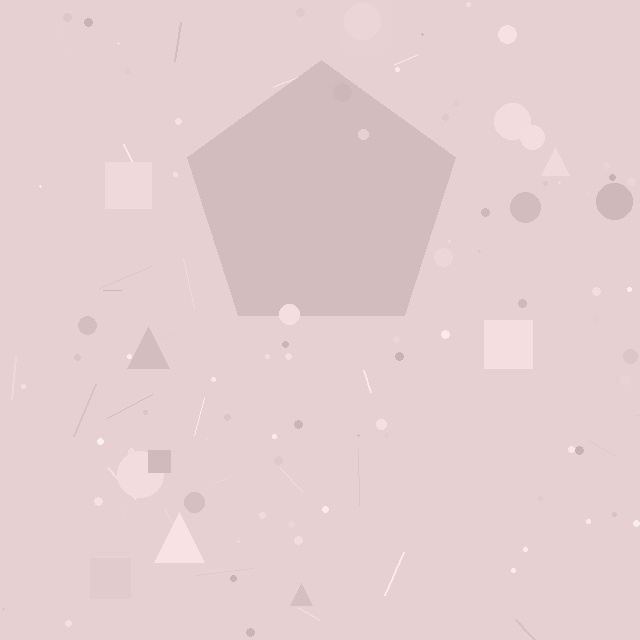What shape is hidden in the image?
A pentagon is hidden in the image.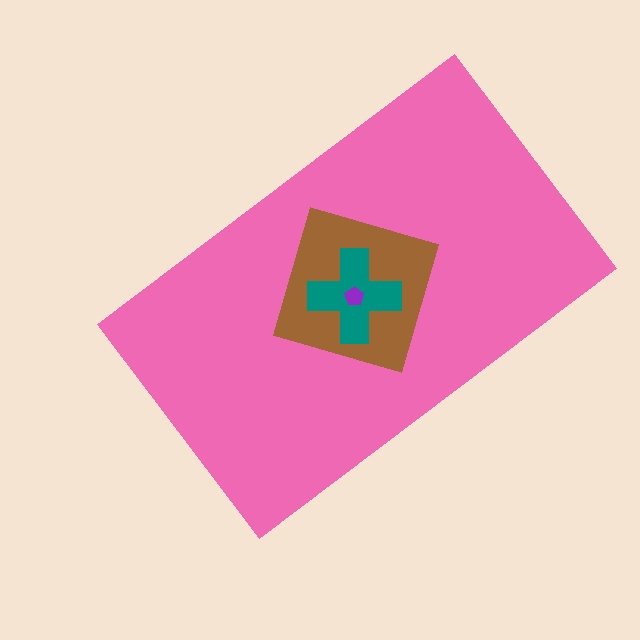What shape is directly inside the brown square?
The teal cross.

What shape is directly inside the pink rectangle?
The brown square.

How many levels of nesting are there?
4.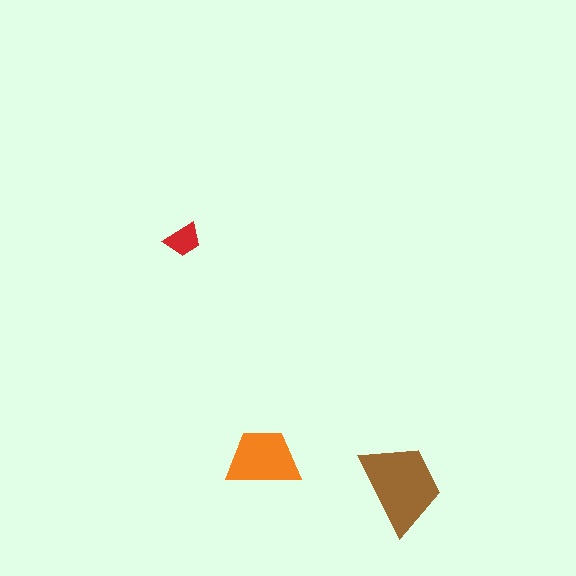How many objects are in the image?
There are 3 objects in the image.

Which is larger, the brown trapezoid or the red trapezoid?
The brown one.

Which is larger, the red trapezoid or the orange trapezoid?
The orange one.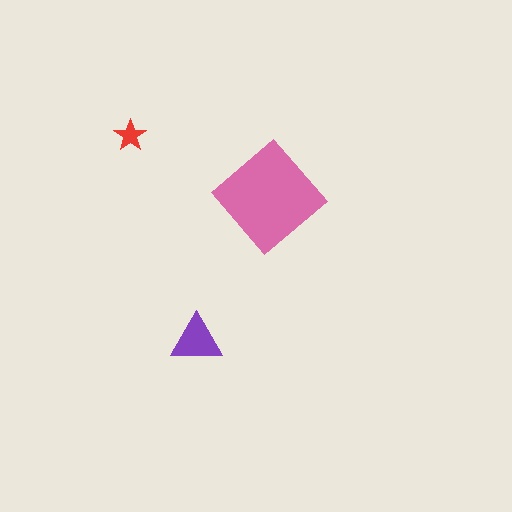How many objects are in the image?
There are 3 objects in the image.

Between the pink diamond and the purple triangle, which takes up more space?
The pink diamond.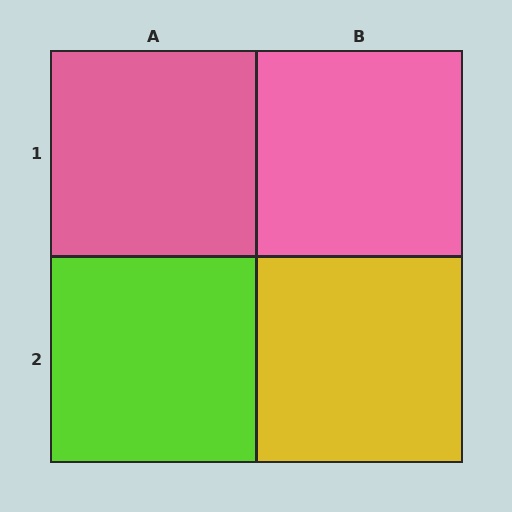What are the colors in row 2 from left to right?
Lime, yellow.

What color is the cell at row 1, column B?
Pink.